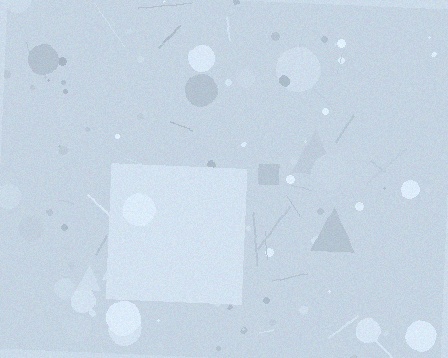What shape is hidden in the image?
A square is hidden in the image.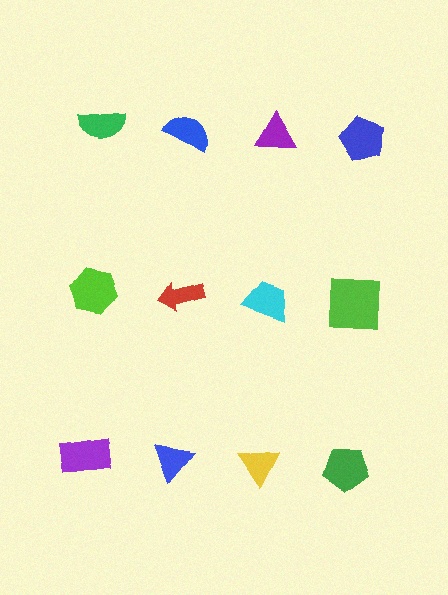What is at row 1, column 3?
A purple triangle.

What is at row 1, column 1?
A green semicircle.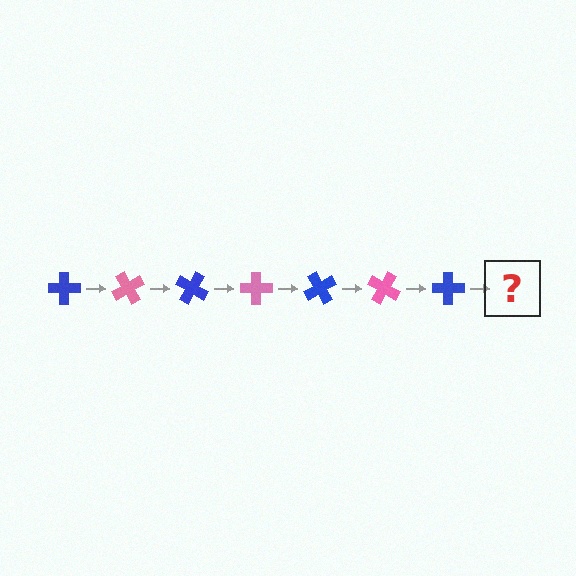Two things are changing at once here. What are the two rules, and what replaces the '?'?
The two rules are that it rotates 60 degrees each step and the color cycles through blue and pink. The '?' should be a pink cross, rotated 420 degrees from the start.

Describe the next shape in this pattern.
It should be a pink cross, rotated 420 degrees from the start.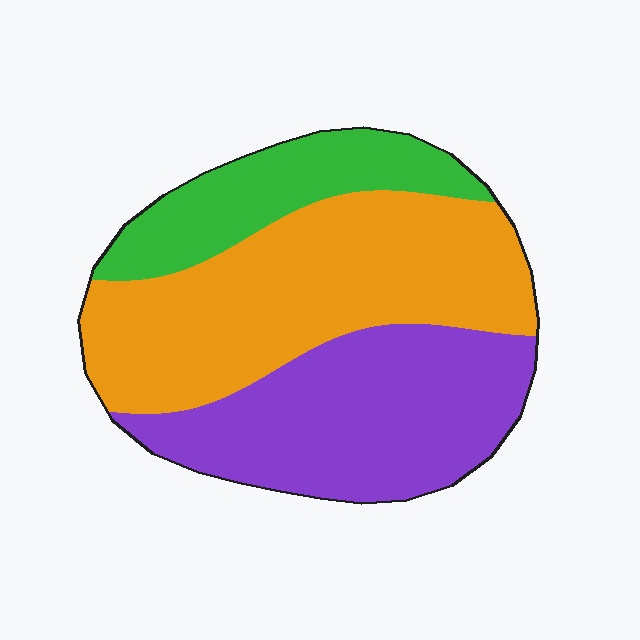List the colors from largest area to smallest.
From largest to smallest: orange, purple, green.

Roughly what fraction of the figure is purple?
Purple takes up about three eighths (3/8) of the figure.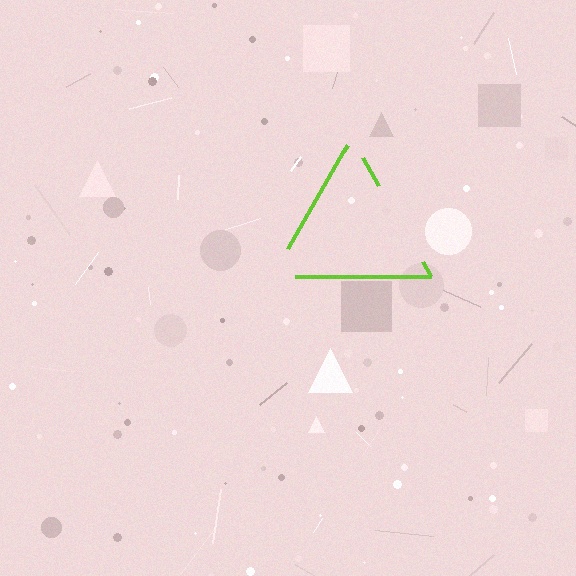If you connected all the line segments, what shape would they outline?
They would outline a triangle.